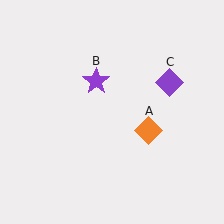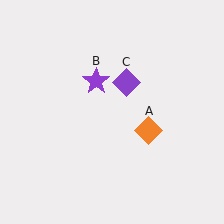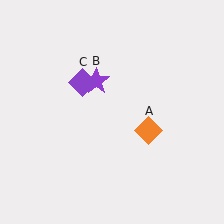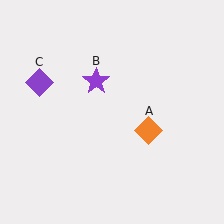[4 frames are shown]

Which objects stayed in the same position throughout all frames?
Orange diamond (object A) and purple star (object B) remained stationary.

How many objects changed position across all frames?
1 object changed position: purple diamond (object C).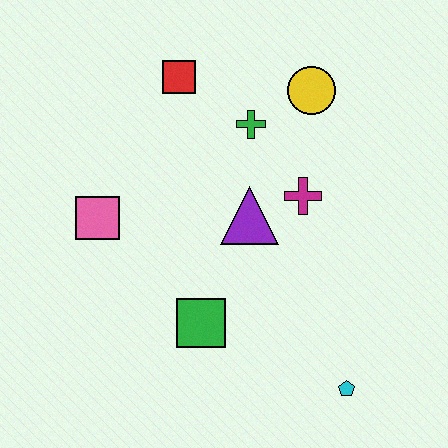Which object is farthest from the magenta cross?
The pink square is farthest from the magenta cross.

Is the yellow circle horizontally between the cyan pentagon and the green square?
Yes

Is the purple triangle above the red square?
No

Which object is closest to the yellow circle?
The green cross is closest to the yellow circle.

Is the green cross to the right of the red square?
Yes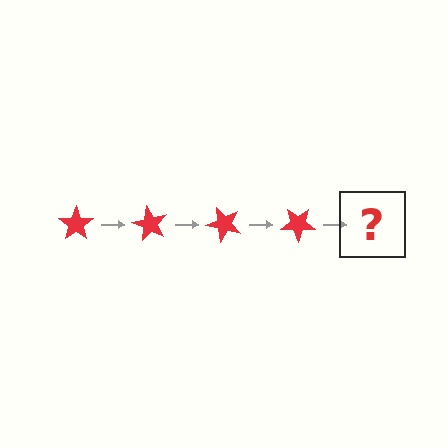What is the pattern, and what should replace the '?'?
The pattern is that the star rotates 60 degrees each step. The '?' should be a red star rotated 240 degrees.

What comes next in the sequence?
The next element should be a red star rotated 240 degrees.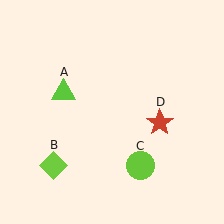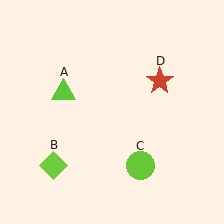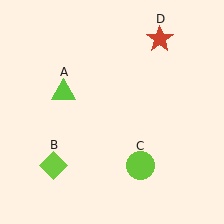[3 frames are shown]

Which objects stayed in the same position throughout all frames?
Lime triangle (object A) and lime diamond (object B) and lime circle (object C) remained stationary.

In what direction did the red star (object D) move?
The red star (object D) moved up.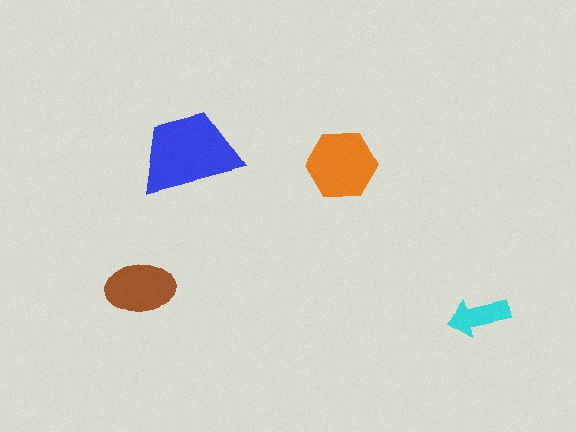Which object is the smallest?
The cyan arrow.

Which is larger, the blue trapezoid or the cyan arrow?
The blue trapezoid.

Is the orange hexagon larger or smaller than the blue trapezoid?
Smaller.